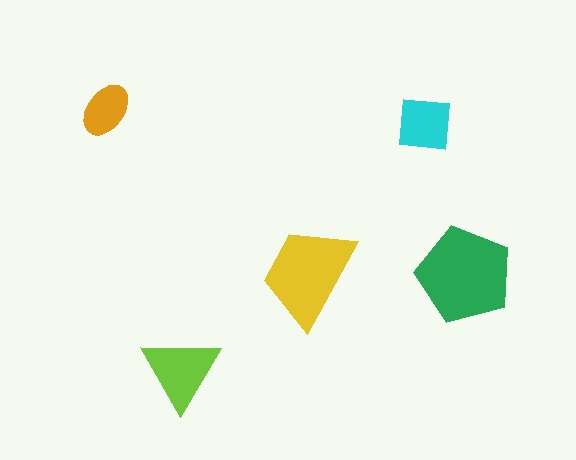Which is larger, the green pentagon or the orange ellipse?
The green pentagon.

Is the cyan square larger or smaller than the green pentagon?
Smaller.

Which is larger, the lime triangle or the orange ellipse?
The lime triangle.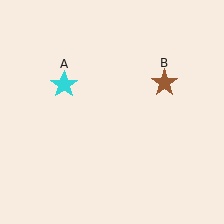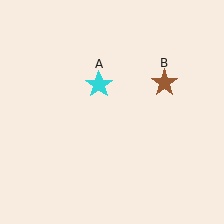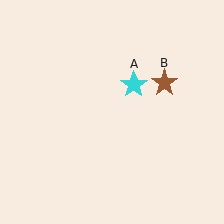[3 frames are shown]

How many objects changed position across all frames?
1 object changed position: cyan star (object A).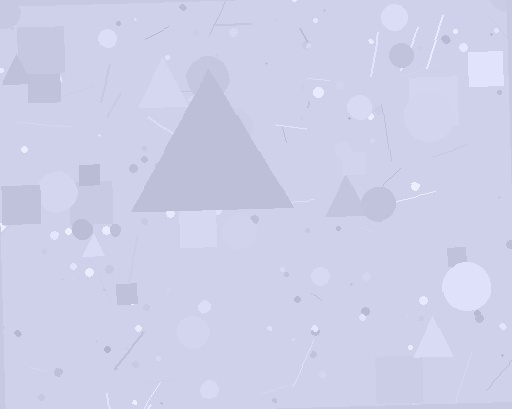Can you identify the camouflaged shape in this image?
The camouflaged shape is a triangle.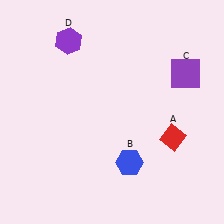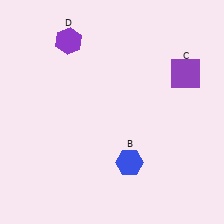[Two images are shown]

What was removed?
The red diamond (A) was removed in Image 2.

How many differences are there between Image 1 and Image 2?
There is 1 difference between the two images.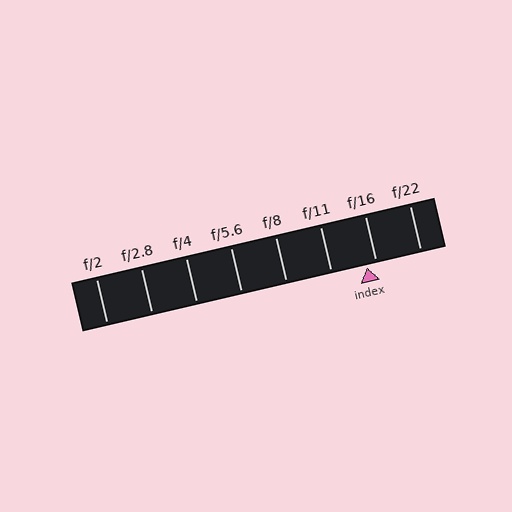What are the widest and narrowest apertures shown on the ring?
The widest aperture shown is f/2 and the narrowest is f/22.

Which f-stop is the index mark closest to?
The index mark is closest to f/16.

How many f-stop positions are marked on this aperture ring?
There are 8 f-stop positions marked.